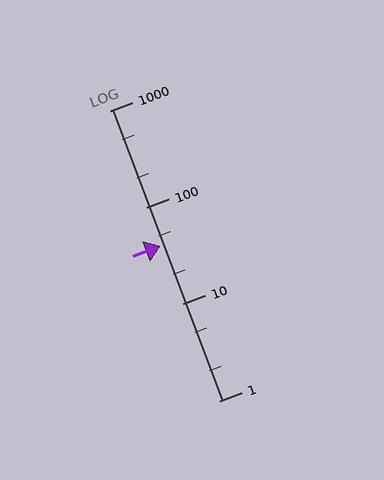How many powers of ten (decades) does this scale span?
The scale spans 3 decades, from 1 to 1000.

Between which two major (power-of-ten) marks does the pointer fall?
The pointer is between 10 and 100.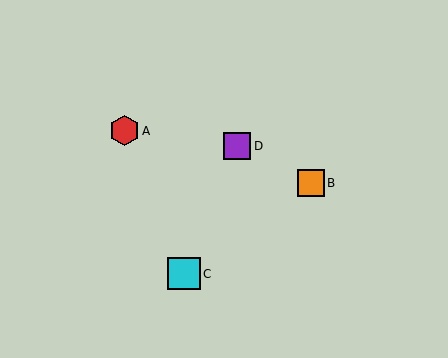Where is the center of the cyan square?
The center of the cyan square is at (184, 274).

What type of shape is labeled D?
Shape D is a purple square.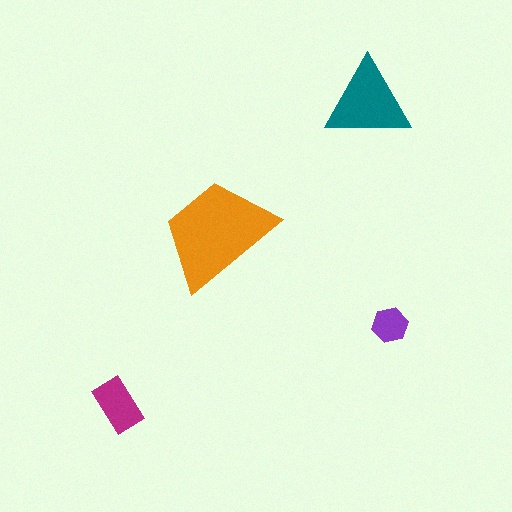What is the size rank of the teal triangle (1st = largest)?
2nd.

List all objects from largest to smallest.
The orange trapezoid, the teal triangle, the magenta rectangle, the purple hexagon.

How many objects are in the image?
There are 4 objects in the image.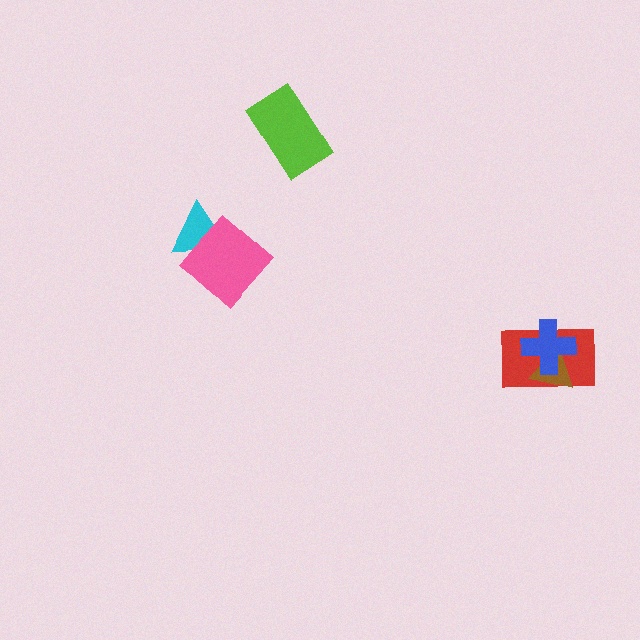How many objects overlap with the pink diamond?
1 object overlaps with the pink diamond.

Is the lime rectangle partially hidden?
No, no other shape covers it.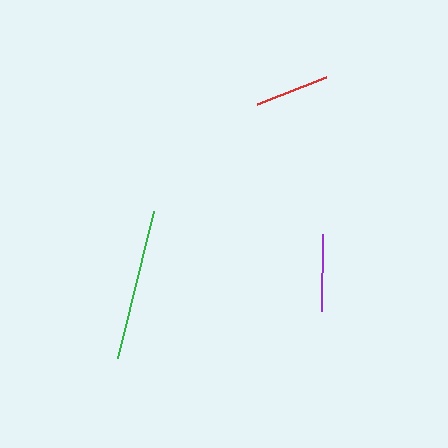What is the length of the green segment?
The green segment is approximately 151 pixels long.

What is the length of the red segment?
The red segment is approximately 75 pixels long.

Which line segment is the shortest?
The red line is the shortest at approximately 75 pixels.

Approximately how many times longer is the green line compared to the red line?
The green line is approximately 2.0 times the length of the red line.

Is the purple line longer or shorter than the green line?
The green line is longer than the purple line.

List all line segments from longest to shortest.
From longest to shortest: green, purple, red.